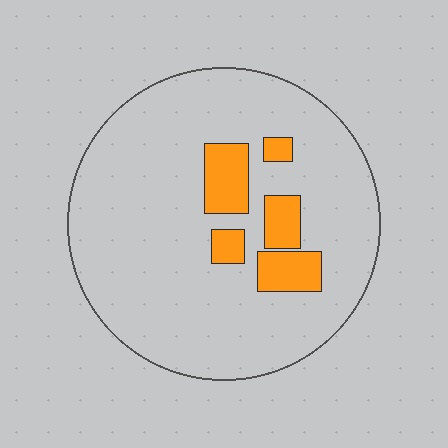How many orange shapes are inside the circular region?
5.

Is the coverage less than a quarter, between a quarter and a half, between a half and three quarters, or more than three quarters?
Less than a quarter.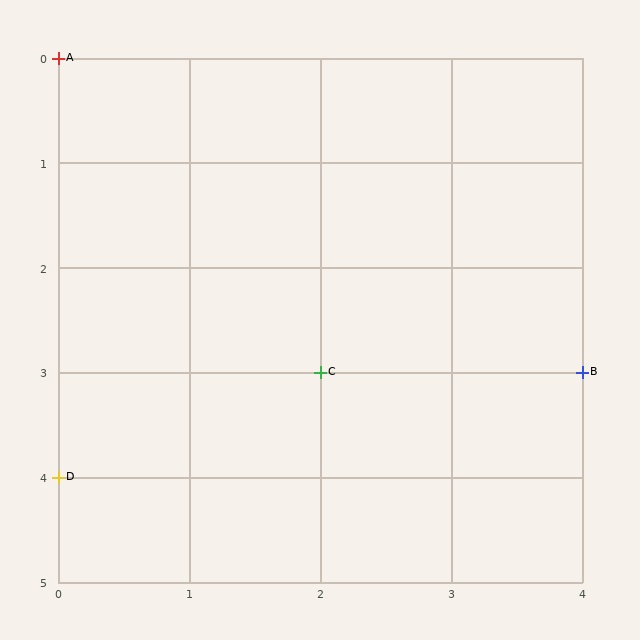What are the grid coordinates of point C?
Point C is at grid coordinates (2, 3).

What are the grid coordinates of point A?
Point A is at grid coordinates (0, 0).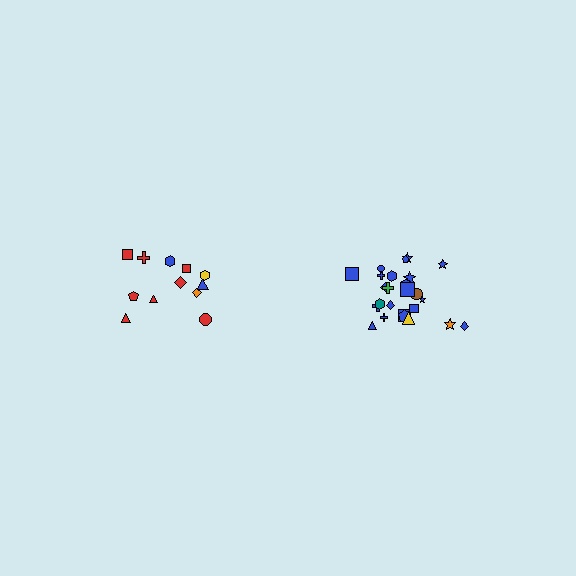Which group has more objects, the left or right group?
The right group.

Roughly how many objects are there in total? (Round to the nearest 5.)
Roughly 35 objects in total.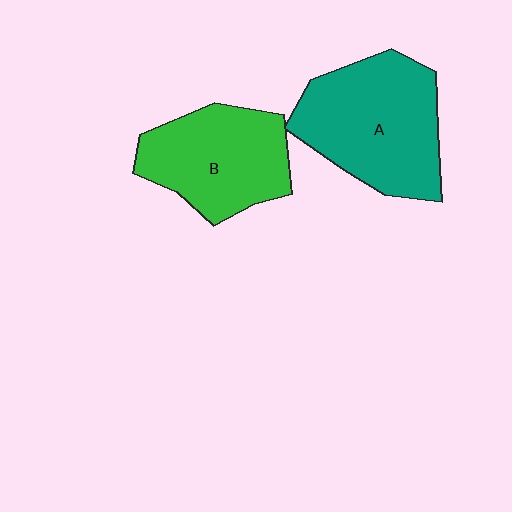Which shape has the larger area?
Shape A (teal).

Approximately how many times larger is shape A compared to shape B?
Approximately 1.2 times.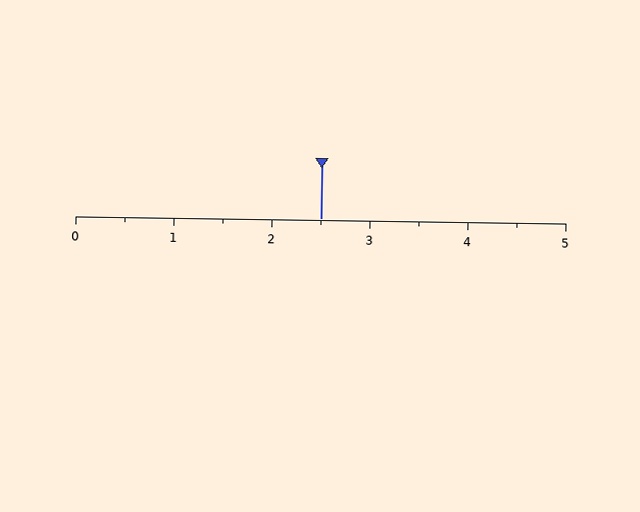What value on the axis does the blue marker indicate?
The marker indicates approximately 2.5.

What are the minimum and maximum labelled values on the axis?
The axis runs from 0 to 5.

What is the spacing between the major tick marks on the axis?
The major ticks are spaced 1 apart.